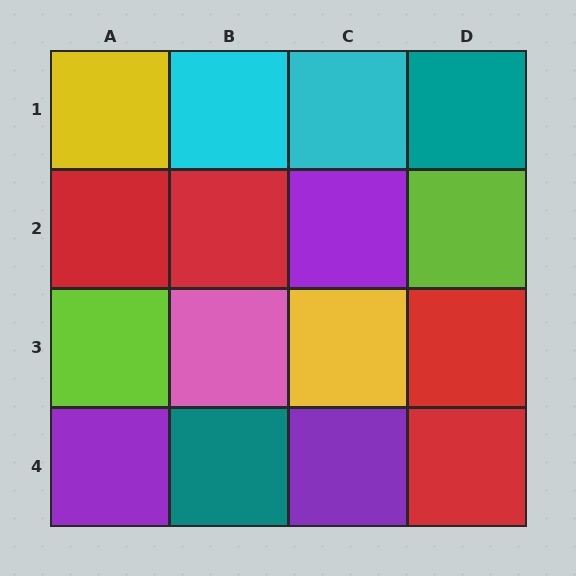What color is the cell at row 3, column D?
Red.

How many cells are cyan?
2 cells are cyan.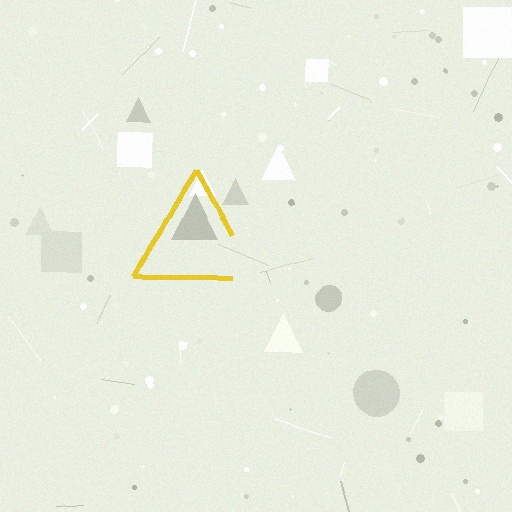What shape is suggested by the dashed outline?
The dashed outline suggests a triangle.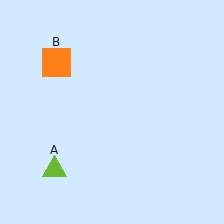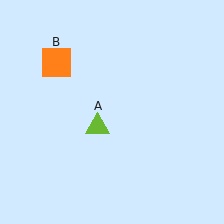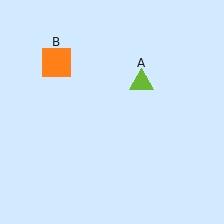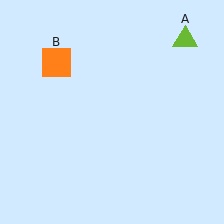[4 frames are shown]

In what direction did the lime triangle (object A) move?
The lime triangle (object A) moved up and to the right.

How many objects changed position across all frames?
1 object changed position: lime triangle (object A).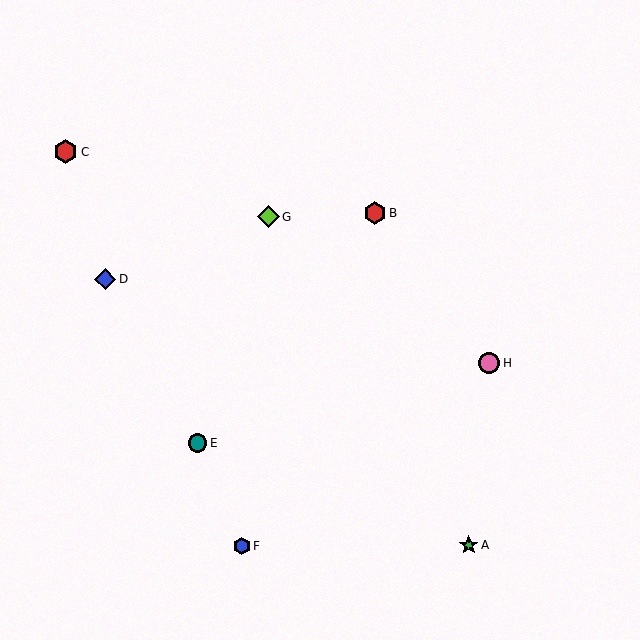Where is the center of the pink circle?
The center of the pink circle is at (489, 363).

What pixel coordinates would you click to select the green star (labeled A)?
Click at (469, 545) to select the green star A.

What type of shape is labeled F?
Shape F is a blue hexagon.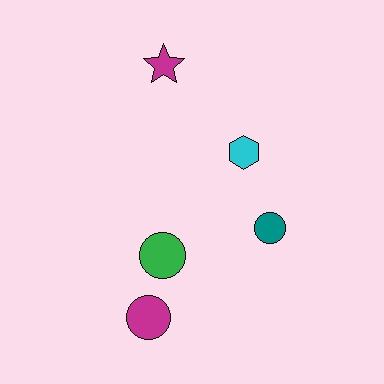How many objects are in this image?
There are 5 objects.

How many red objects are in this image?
There are no red objects.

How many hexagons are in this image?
There is 1 hexagon.